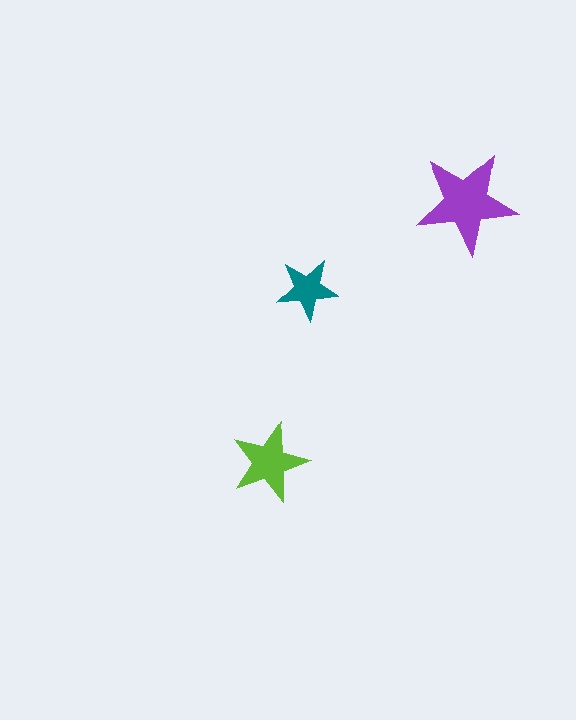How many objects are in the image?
There are 3 objects in the image.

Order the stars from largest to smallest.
the purple one, the lime one, the teal one.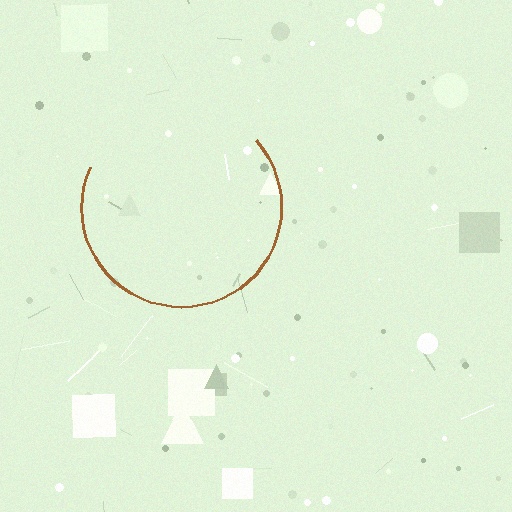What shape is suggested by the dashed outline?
The dashed outline suggests a circle.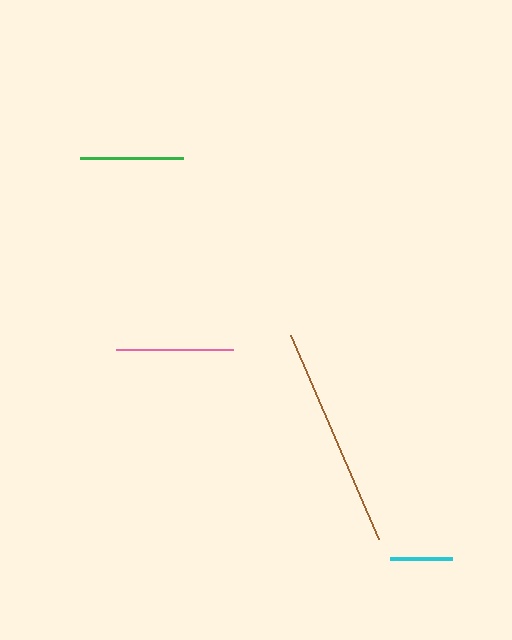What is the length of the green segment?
The green segment is approximately 104 pixels long.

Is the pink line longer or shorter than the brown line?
The brown line is longer than the pink line.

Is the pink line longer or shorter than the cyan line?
The pink line is longer than the cyan line.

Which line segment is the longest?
The brown line is the longest at approximately 222 pixels.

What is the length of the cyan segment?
The cyan segment is approximately 62 pixels long.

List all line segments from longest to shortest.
From longest to shortest: brown, pink, green, cyan.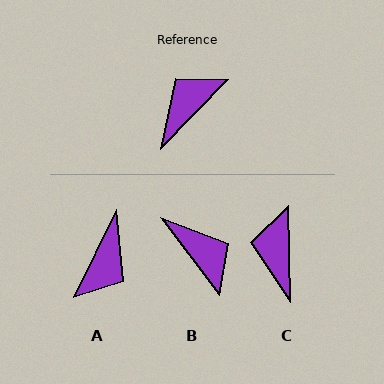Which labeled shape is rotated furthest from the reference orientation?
A, about 162 degrees away.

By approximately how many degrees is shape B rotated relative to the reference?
Approximately 99 degrees clockwise.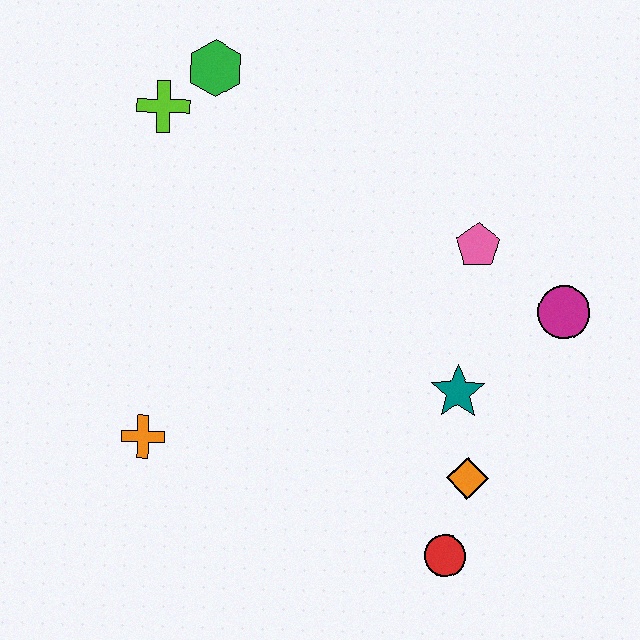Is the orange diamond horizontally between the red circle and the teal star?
No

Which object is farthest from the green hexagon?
The red circle is farthest from the green hexagon.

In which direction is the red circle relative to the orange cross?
The red circle is to the right of the orange cross.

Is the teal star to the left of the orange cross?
No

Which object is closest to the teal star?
The orange diamond is closest to the teal star.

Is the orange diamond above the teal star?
No